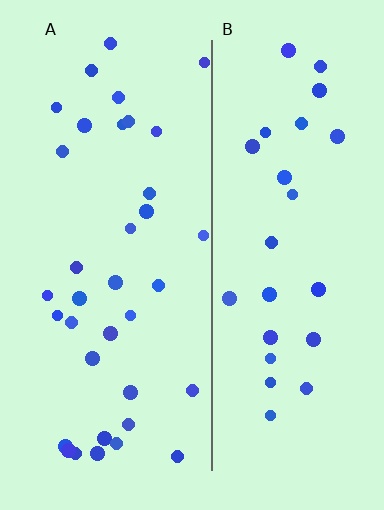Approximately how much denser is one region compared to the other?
Approximately 1.4× — region A over region B.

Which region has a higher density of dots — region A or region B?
A (the left).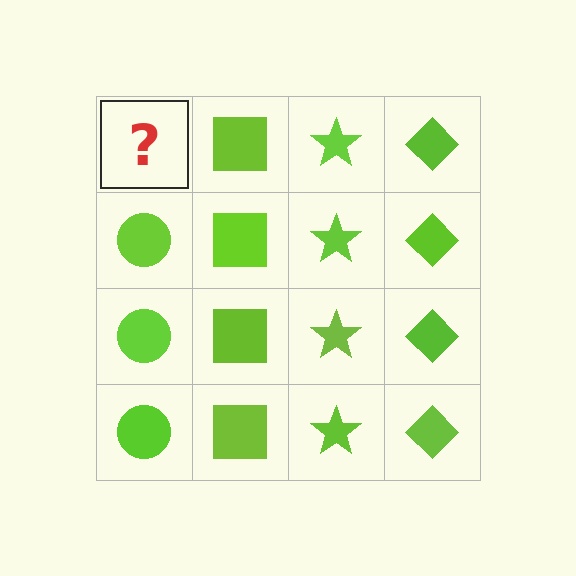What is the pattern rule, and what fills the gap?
The rule is that each column has a consistent shape. The gap should be filled with a lime circle.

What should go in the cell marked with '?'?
The missing cell should contain a lime circle.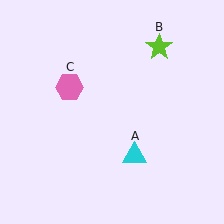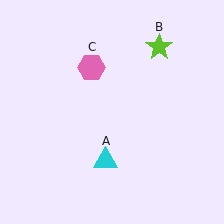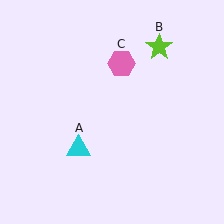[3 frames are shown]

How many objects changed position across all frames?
2 objects changed position: cyan triangle (object A), pink hexagon (object C).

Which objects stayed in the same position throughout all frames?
Lime star (object B) remained stationary.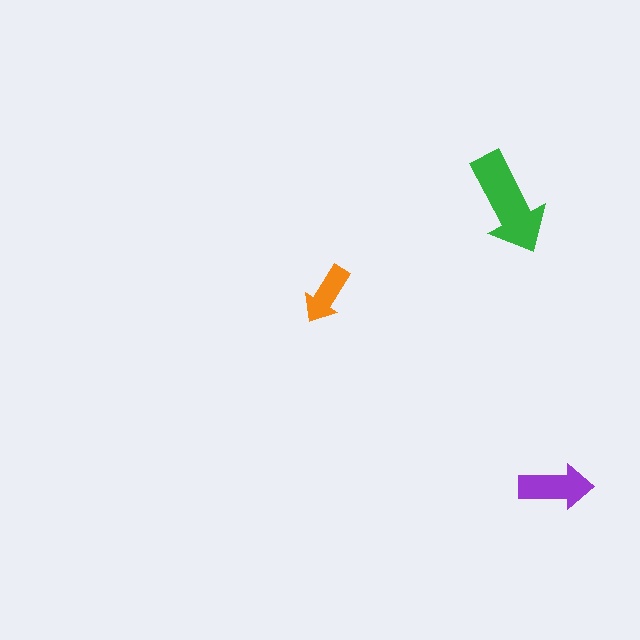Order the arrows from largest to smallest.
the green one, the purple one, the orange one.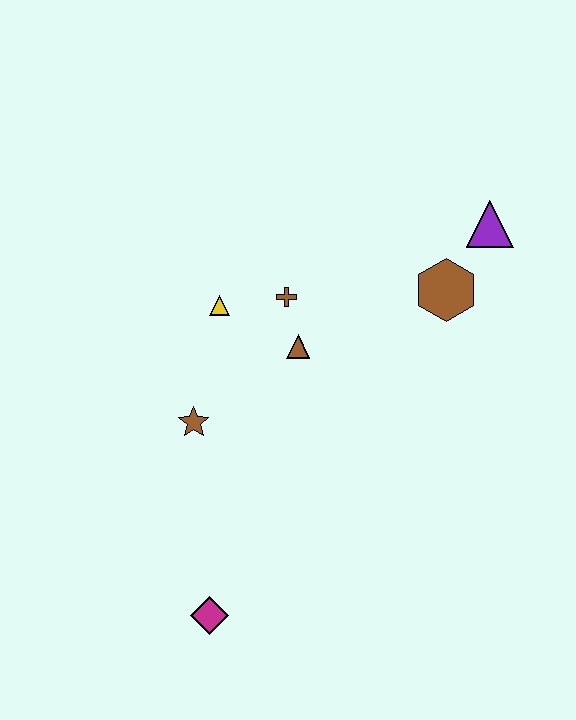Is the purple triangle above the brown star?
Yes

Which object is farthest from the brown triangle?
The magenta diamond is farthest from the brown triangle.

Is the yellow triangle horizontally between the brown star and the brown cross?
Yes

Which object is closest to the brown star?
The yellow triangle is closest to the brown star.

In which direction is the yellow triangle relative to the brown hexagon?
The yellow triangle is to the left of the brown hexagon.